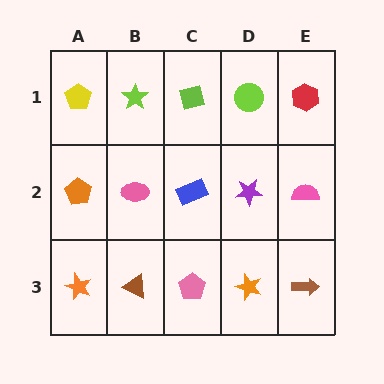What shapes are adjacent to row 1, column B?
A pink ellipse (row 2, column B), a yellow pentagon (row 1, column A), a lime diamond (row 1, column C).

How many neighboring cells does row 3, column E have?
2.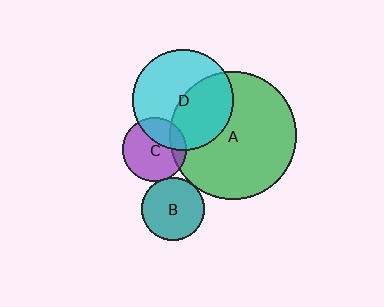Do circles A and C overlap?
Yes.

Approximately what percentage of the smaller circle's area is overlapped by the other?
Approximately 15%.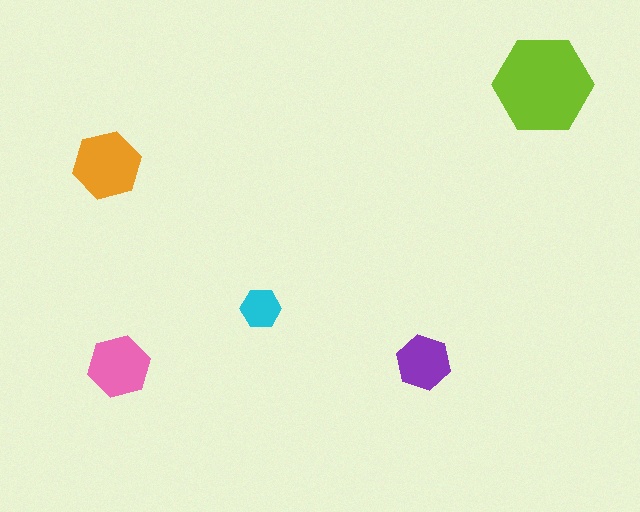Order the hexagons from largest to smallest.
the lime one, the orange one, the pink one, the purple one, the cyan one.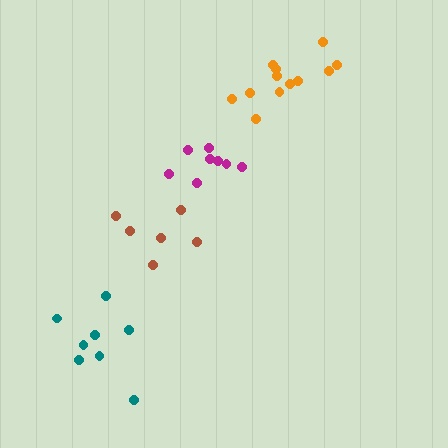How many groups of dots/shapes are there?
There are 4 groups.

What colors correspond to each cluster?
The clusters are colored: brown, teal, magenta, orange.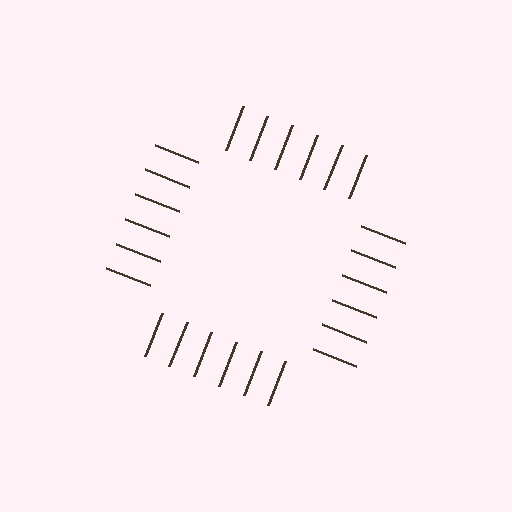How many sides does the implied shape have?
4 sides — the line-ends trace a square.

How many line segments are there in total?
24 — 6 along each of the 4 edges.